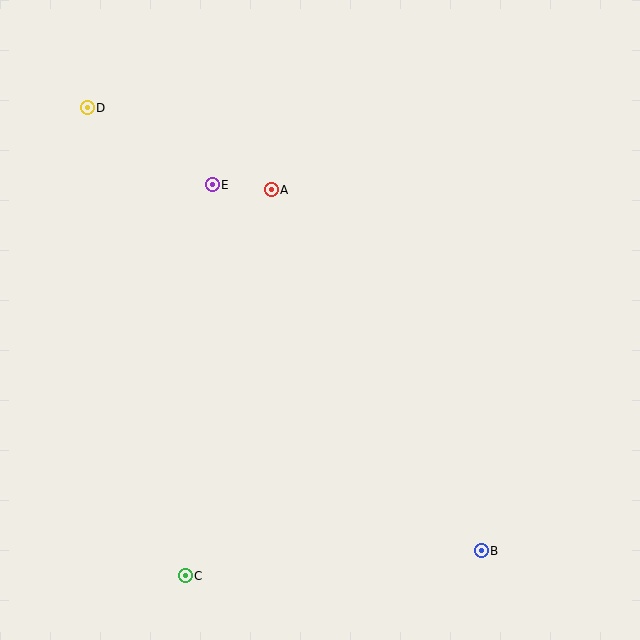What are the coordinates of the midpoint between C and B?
The midpoint between C and B is at (333, 563).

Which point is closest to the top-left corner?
Point D is closest to the top-left corner.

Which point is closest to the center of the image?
Point A at (271, 190) is closest to the center.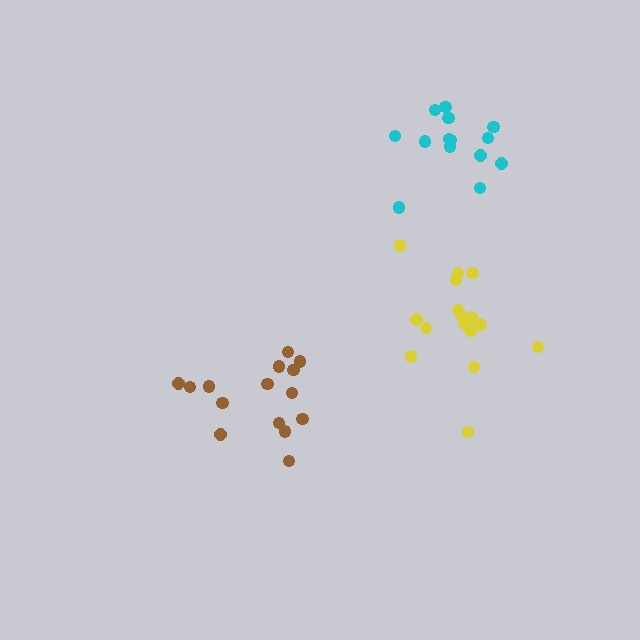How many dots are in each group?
Group 1: 15 dots, Group 2: 16 dots, Group 3: 14 dots (45 total).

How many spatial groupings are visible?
There are 3 spatial groupings.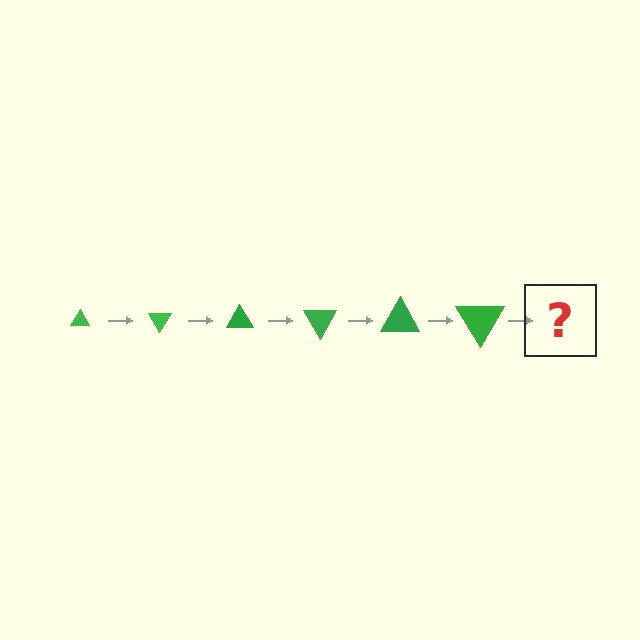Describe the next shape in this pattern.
It should be a triangle, larger than the previous one and rotated 360 degrees from the start.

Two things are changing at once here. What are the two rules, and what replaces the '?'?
The two rules are that the triangle grows larger each step and it rotates 60 degrees each step. The '?' should be a triangle, larger than the previous one and rotated 360 degrees from the start.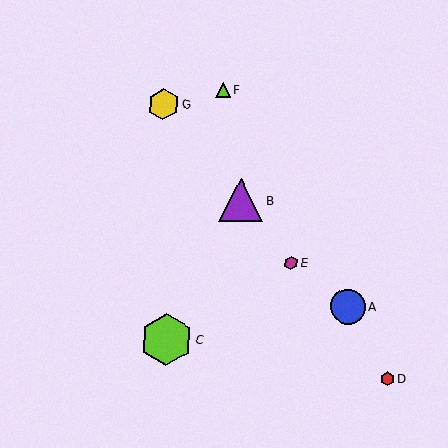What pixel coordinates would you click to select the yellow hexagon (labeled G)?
Click at (163, 105) to select the yellow hexagon G.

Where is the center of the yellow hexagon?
The center of the yellow hexagon is at (163, 105).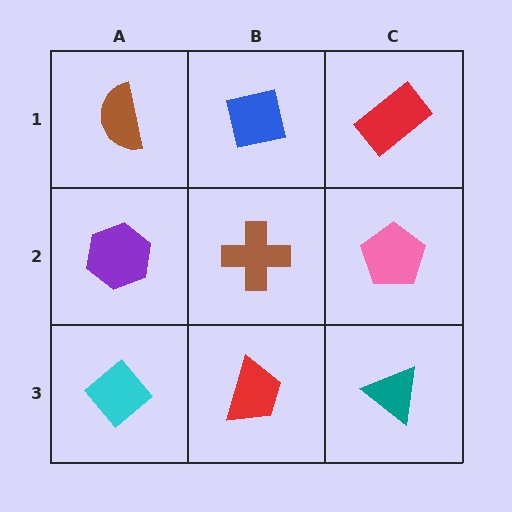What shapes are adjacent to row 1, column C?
A pink pentagon (row 2, column C), a blue square (row 1, column B).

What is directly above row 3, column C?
A pink pentagon.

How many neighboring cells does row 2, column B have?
4.